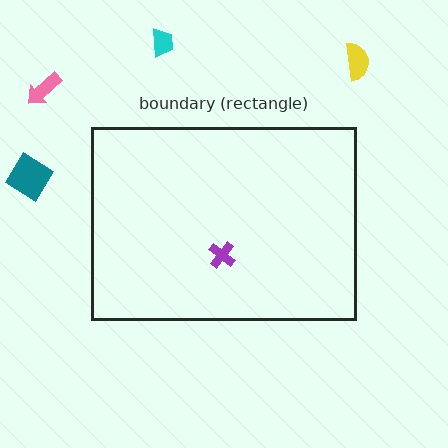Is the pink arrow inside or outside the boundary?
Outside.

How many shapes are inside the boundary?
1 inside, 4 outside.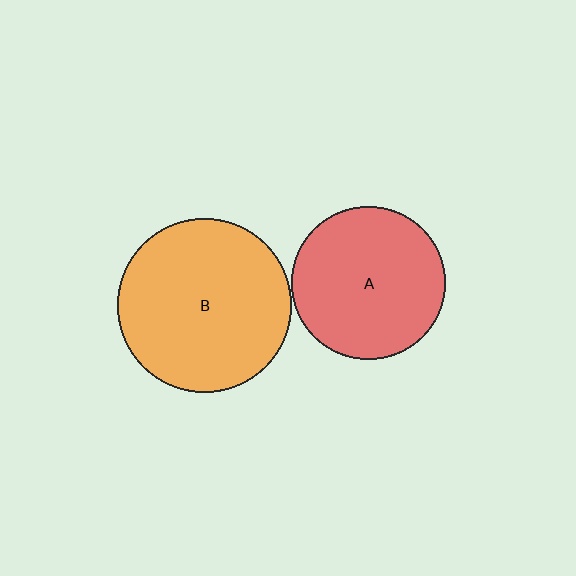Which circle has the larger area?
Circle B (orange).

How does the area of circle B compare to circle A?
Approximately 1.3 times.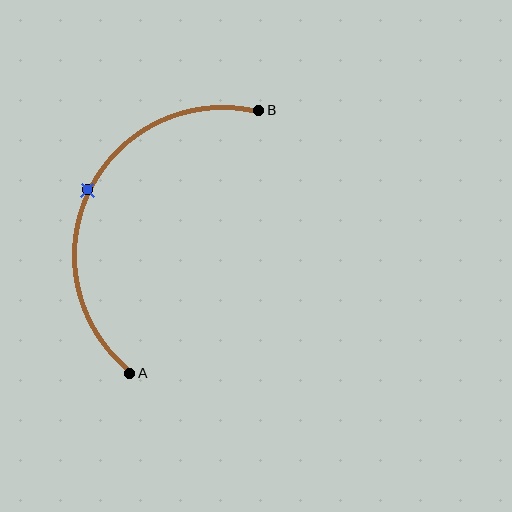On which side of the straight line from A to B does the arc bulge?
The arc bulges to the left of the straight line connecting A and B.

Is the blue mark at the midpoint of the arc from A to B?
Yes. The blue mark lies on the arc at equal arc-length from both A and B — it is the arc midpoint.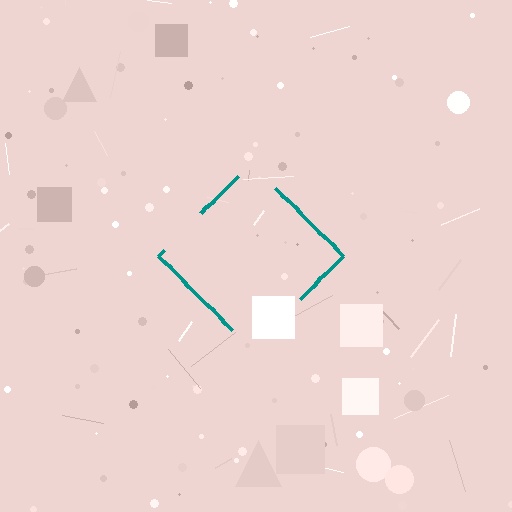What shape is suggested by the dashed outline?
The dashed outline suggests a diamond.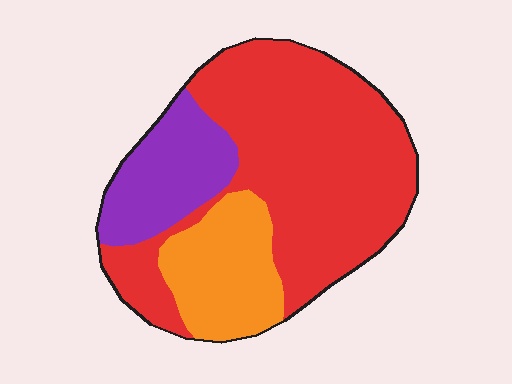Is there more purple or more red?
Red.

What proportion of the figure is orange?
Orange takes up about one fifth (1/5) of the figure.